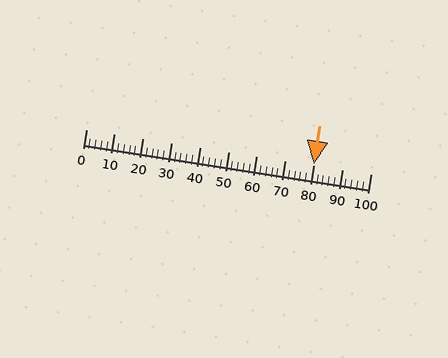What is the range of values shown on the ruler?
The ruler shows values from 0 to 100.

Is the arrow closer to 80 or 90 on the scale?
The arrow is closer to 80.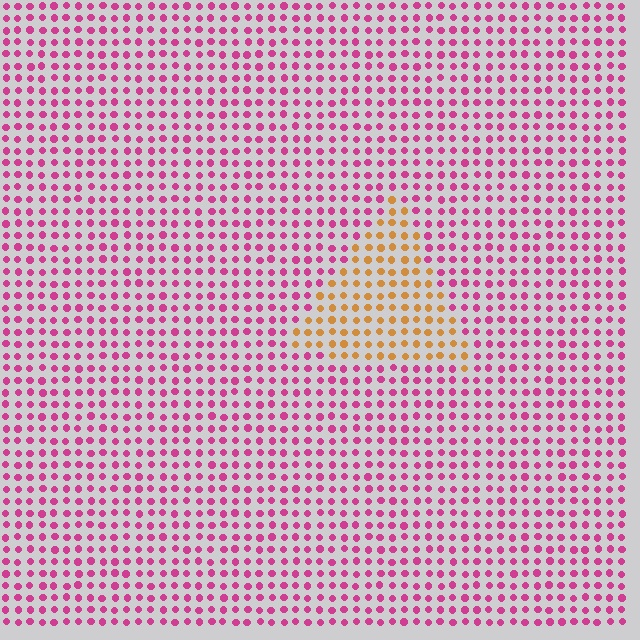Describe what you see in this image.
The image is filled with small magenta elements in a uniform arrangement. A triangle-shaped region is visible where the elements are tinted to a slightly different hue, forming a subtle color boundary.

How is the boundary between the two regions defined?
The boundary is defined purely by a slight shift in hue (about 68 degrees). Spacing, size, and orientation are identical on both sides.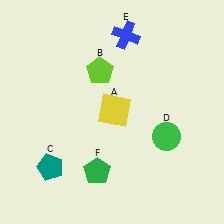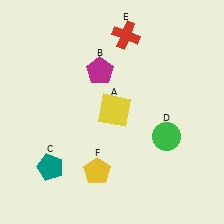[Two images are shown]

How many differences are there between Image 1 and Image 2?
There are 3 differences between the two images.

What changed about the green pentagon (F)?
In Image 1, F is green. In Image 2, it changed to yellow.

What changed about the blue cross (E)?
In Image 1, E is blue. In Image 2, it changed to red.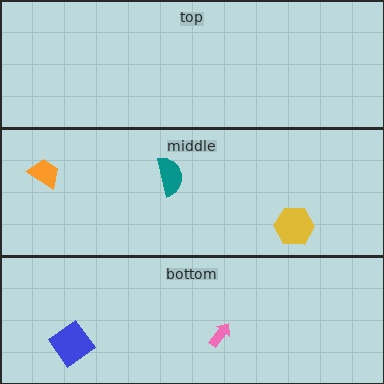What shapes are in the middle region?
The yellow hexagon, the teal semicircle, the orange trapezoid.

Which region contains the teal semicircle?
The middle region.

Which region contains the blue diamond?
The bottom region.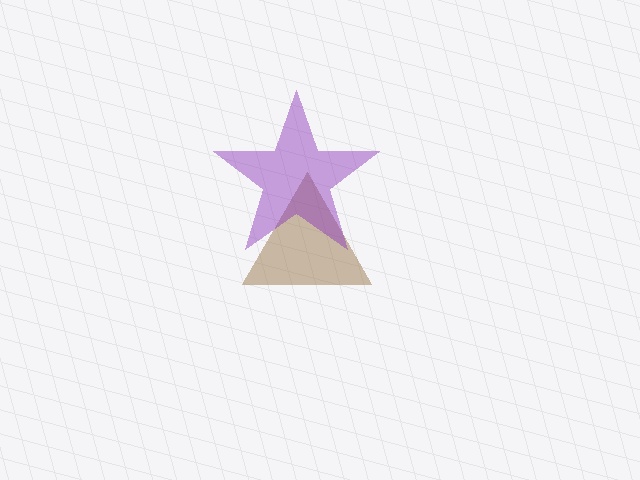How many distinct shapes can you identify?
There are 2 distinct shapes: a brown triangle, a purple star.